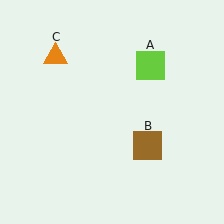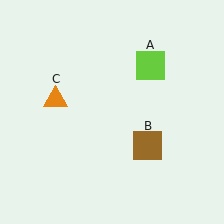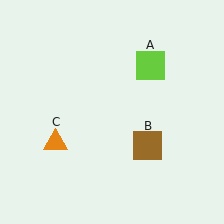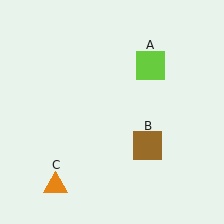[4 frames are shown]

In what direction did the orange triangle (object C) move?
The orange triangle (object C) moved down.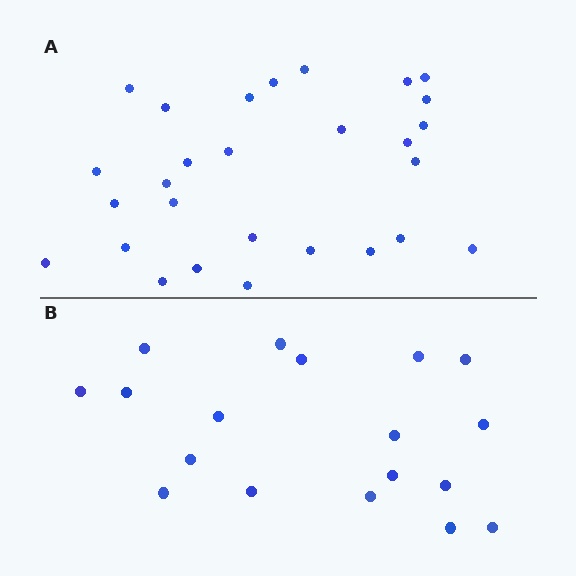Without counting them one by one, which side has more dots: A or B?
Region A (the top region) has more dots.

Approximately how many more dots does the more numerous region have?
Region A has roughly 10 or so more dots than region B.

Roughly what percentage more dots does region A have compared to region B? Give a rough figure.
About 55% more.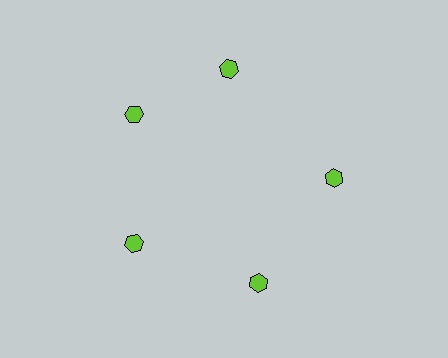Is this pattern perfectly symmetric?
No. The 5 lime hexagons are arranged in a ring, but one element near the 1 o'clock position is rotated out of alignment along the ring, breaking the 5-fold rotational symmetry.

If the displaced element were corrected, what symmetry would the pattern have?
It would have 5-fold rotational symmetry — the pattern would map onto itself every 72 degrees.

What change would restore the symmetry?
The symmetry would be restored by rotating it back into even spacing with its neighbors so that all 5 hexagons sit at equal angles and equal distance from the center.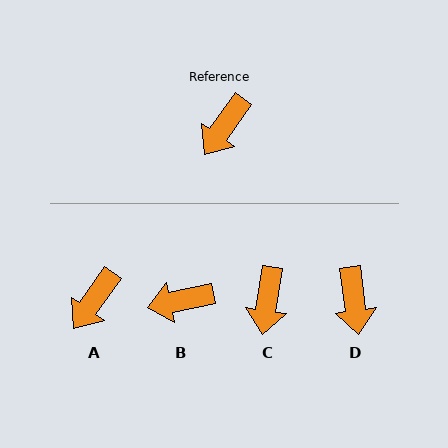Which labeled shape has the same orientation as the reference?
A.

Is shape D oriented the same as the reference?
No, it is off by about 43 degrees.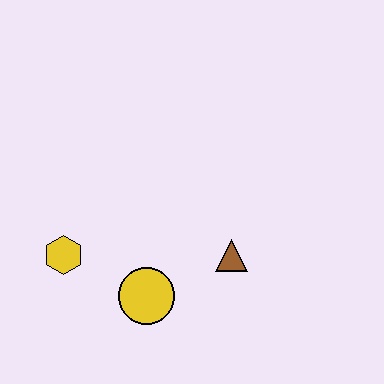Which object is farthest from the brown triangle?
The yellow hexagon is farthest from the brown triangle.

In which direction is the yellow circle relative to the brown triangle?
The yellow circle is to the left of the brown triangle.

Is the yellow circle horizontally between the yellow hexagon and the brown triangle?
Yes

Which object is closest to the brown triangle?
The yellow circle is closest to the brown triangle.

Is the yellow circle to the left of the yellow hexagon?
No